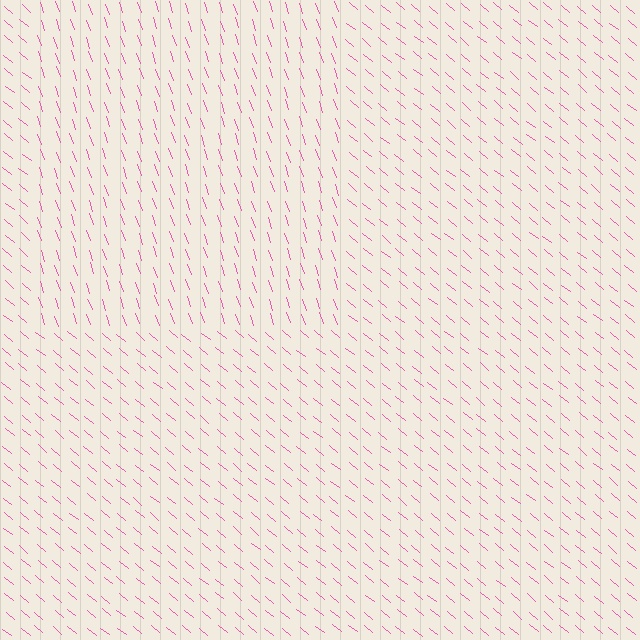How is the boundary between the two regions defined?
The boundary is defined purely by a change in line orientation (approximately 31 degrees difference). All lines are the same color and thickness.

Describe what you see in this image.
The image is filled with small pink line segments. A rectangle region in the image has lines oriented differently from the surrounding lines, creating a visible texture boundary.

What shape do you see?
I see a rectangle.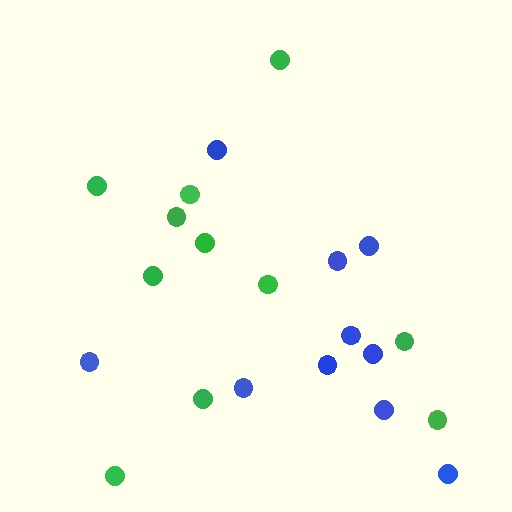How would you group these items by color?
There are 2 groups: one group of green circles (11) and one group of blue circles (10).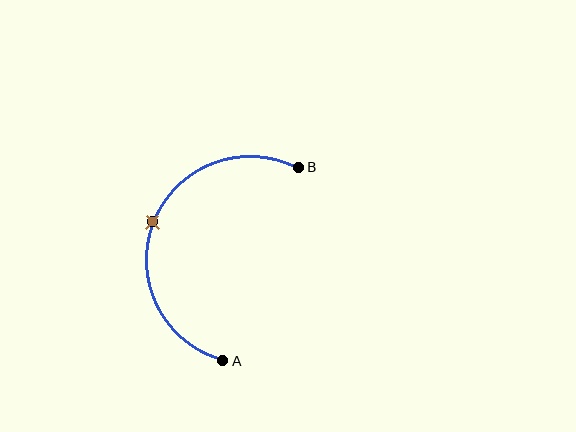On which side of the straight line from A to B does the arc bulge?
The arc bulges to the left of the straight line connecting A and B.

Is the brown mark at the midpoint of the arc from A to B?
Yes. The brown mark lies on the arc at equal arc-length from both A and B — it is the arc midpoint.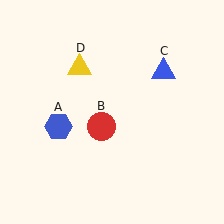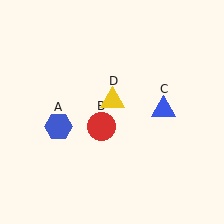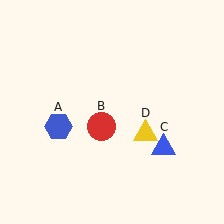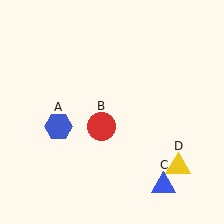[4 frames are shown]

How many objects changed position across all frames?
2 objects changed position: blue triangle (object C), yellow triangle (object D).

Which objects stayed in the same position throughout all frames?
Blue hexagon (object A) and red circle (object B) remained stationary.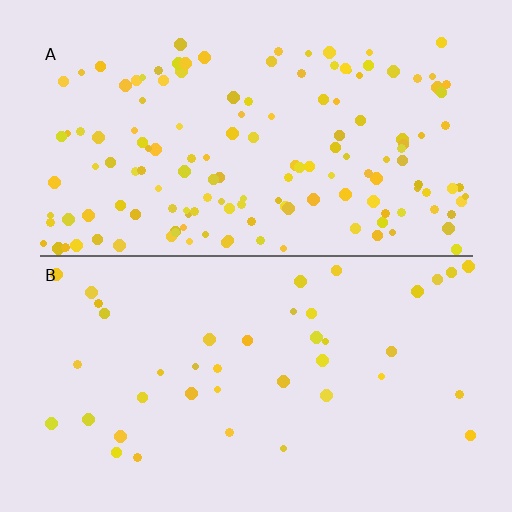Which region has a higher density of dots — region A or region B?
A (the top).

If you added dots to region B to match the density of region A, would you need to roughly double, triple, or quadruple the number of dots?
Approximately quadruple.